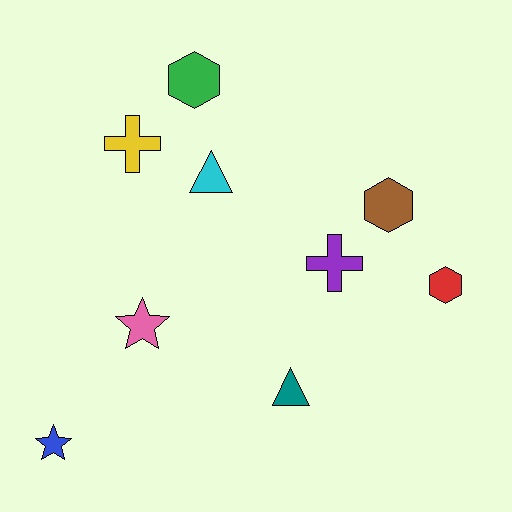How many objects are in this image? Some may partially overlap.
There are 9 objects.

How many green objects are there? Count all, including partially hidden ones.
There is 1 green object.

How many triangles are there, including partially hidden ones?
There are 2 triangles.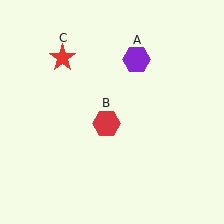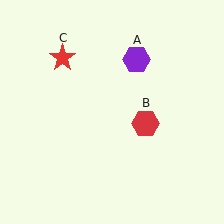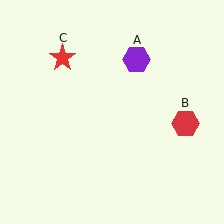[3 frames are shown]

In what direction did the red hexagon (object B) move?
The red hexagon (object B) moved right.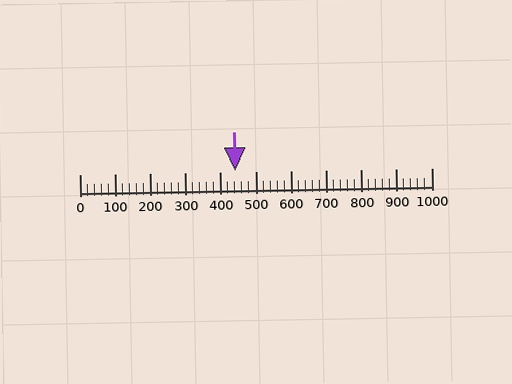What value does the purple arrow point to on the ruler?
The purple arrow points to approximately 443.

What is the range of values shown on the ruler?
The ruler shows values from 0 to 1000.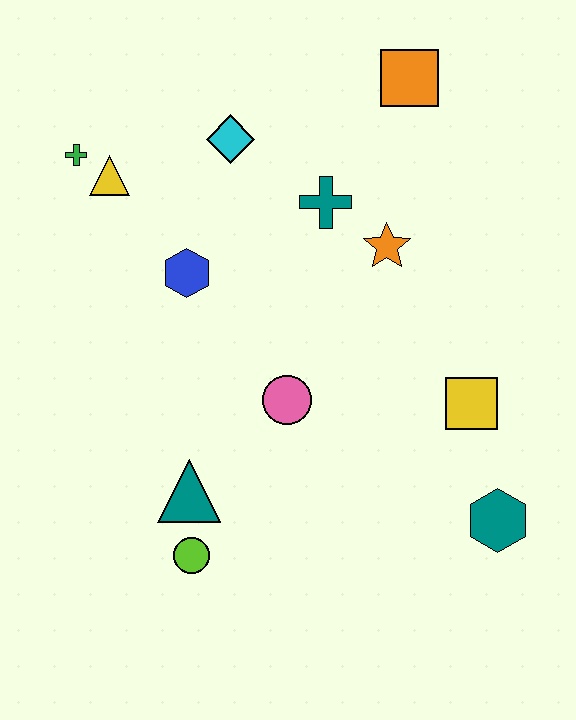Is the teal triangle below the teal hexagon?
No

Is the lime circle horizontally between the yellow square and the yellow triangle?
Yes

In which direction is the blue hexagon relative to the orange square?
The blue hexagon is to the left of the orange square.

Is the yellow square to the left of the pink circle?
No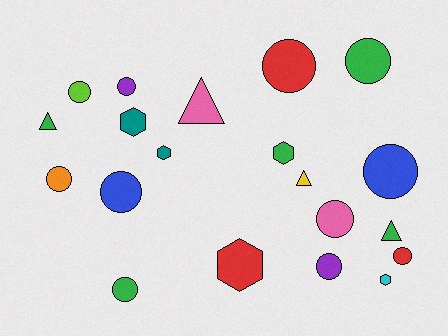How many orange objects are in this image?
There is 1 orange object.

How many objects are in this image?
There are 20 objects.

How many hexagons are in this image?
There are 5 hexagons.